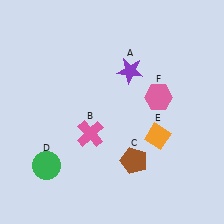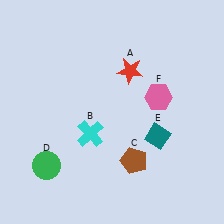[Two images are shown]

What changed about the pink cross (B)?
In Image 1, B is pink. In Image 2, it changed to cyan.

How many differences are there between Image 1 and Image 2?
There are 3 differences between the two images.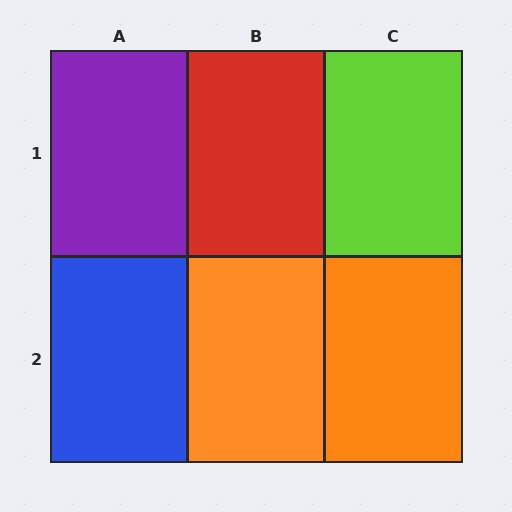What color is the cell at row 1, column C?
Lime.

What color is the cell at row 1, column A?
Purple.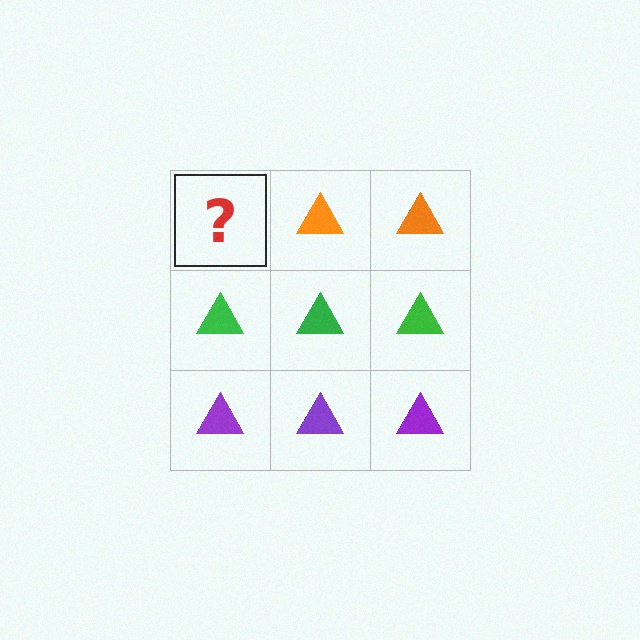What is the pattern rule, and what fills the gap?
The rule is that each row has a consistent color. The gap should be filled with an orange triangle.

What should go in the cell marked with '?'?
The missing cell should contain an orange triangle.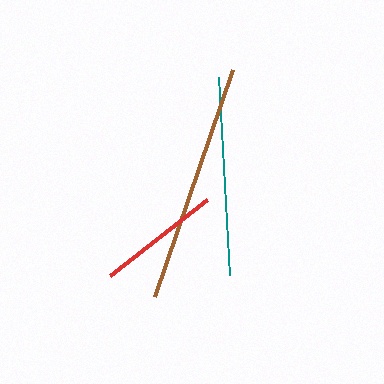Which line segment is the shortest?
The red line is the shortest at approximately 124 pixels.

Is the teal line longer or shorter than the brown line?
The brown line is longer than the teal line.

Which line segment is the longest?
The brown line is the longest at approximately 241 pixels.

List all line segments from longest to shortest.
From longest to shortest: brown, teal, red.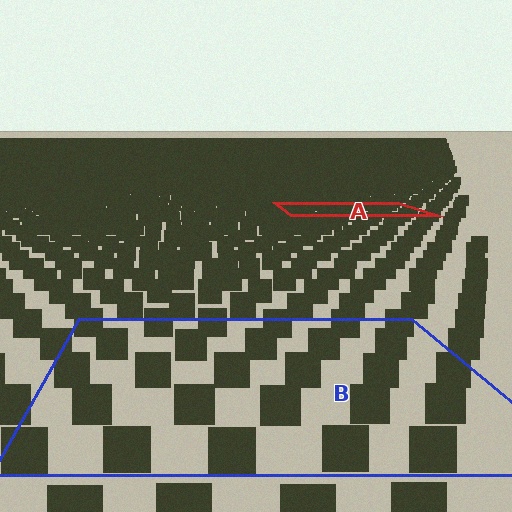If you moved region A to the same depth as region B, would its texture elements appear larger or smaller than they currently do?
They would appear larger. At a closer depth, the same texture elements are projected at a bigger on-screen size.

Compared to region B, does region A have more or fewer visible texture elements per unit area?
Region A has more texture elements per unit area — they are packed more densely because it is farther away.